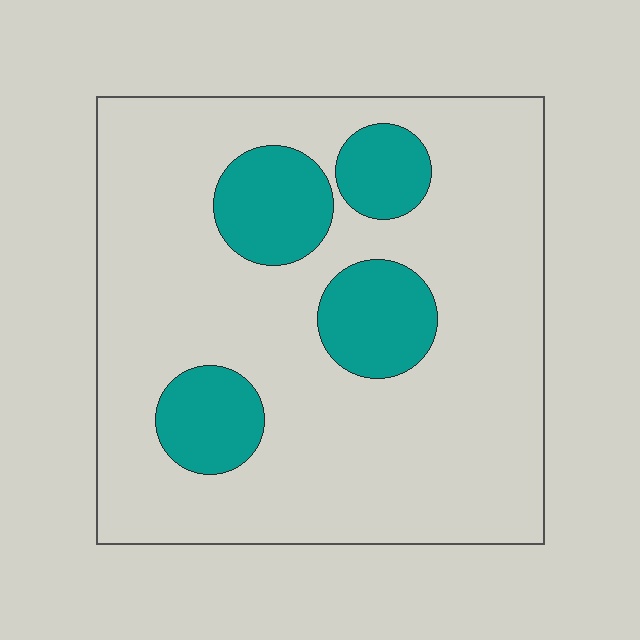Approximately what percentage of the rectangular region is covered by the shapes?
Approximately 20%.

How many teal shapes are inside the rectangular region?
4.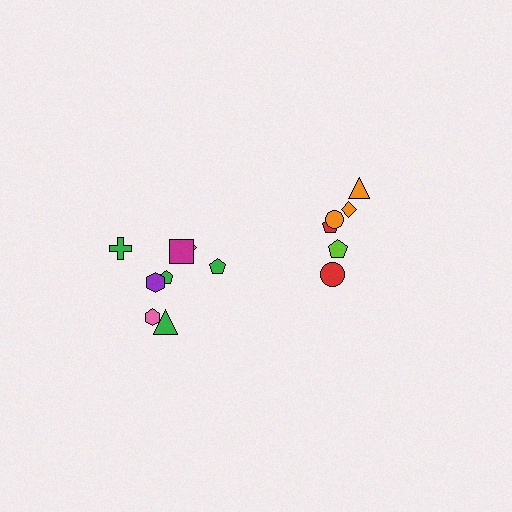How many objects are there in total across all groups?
There are 14 objects.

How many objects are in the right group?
There are 6 objects.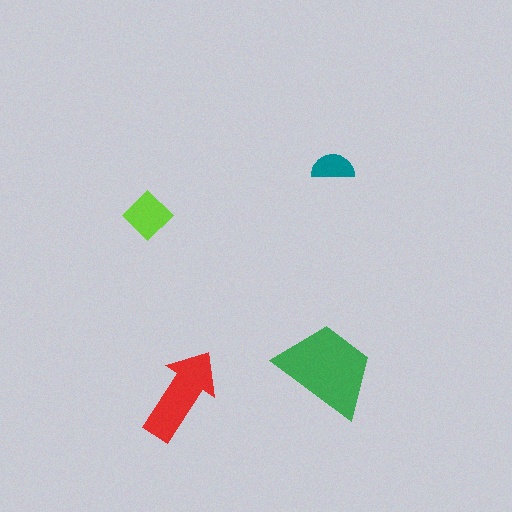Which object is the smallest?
The teal semicircle.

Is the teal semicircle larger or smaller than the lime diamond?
Smaller.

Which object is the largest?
The green trapezoid.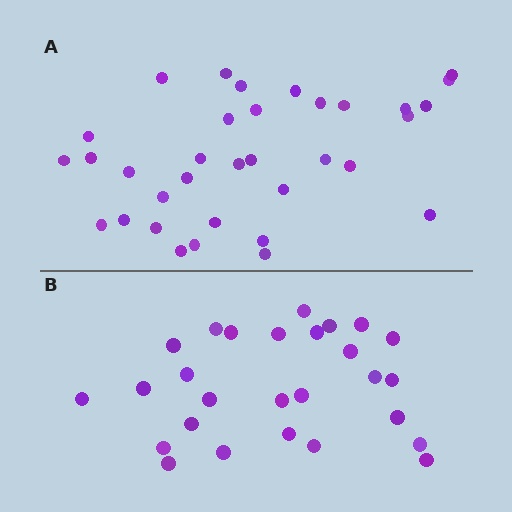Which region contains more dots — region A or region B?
Region A (the top region) has more dots.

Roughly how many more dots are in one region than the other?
Region A has roughly 8 or so more dots than region B.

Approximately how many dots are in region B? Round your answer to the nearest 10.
About 30 dots. (The exact count is 27, which rounds to 30.)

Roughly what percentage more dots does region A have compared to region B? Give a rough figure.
About 25% more.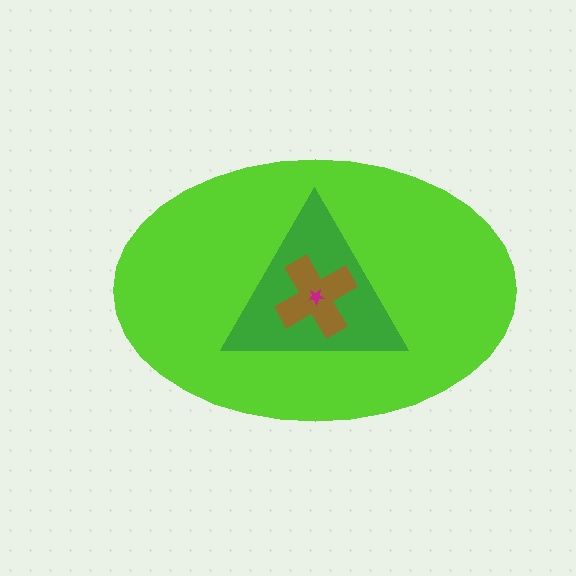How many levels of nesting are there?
4.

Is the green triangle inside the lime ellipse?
Yes.